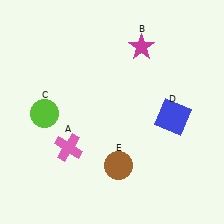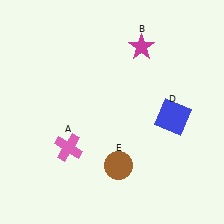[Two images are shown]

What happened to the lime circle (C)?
The lime circle (C) was removed in Image 2. It was in the bottom-left area of Image 1.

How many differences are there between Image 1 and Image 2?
There is 1 difference between the two images.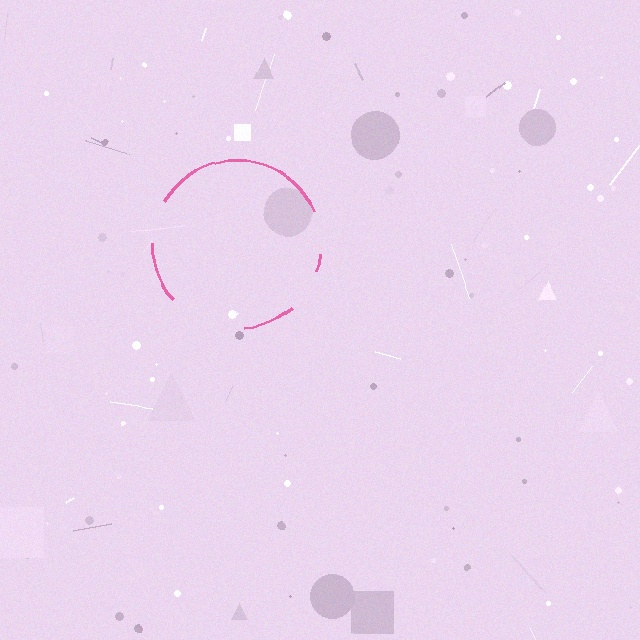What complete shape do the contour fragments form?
The contour fragments form a circle.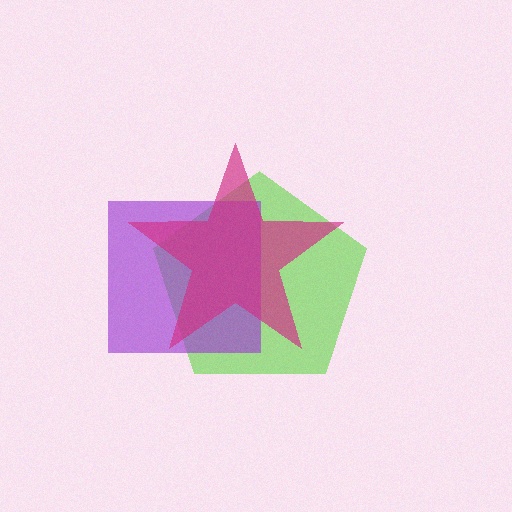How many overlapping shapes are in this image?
There are 3 overlapping shapes in the image.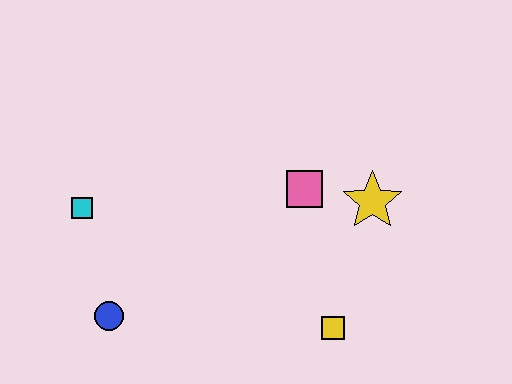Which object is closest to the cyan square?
The blue circle is closest to the cyan square.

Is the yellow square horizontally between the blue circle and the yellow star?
Yes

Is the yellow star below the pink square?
Yes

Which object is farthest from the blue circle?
The yellow star is farthest from the blue circle.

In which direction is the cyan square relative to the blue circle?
The cyan square is above the blue circle.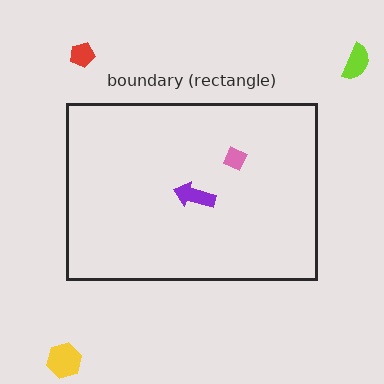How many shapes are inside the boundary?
2 inside, 3 outside.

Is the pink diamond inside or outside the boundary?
Inside.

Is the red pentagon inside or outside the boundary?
Outside.